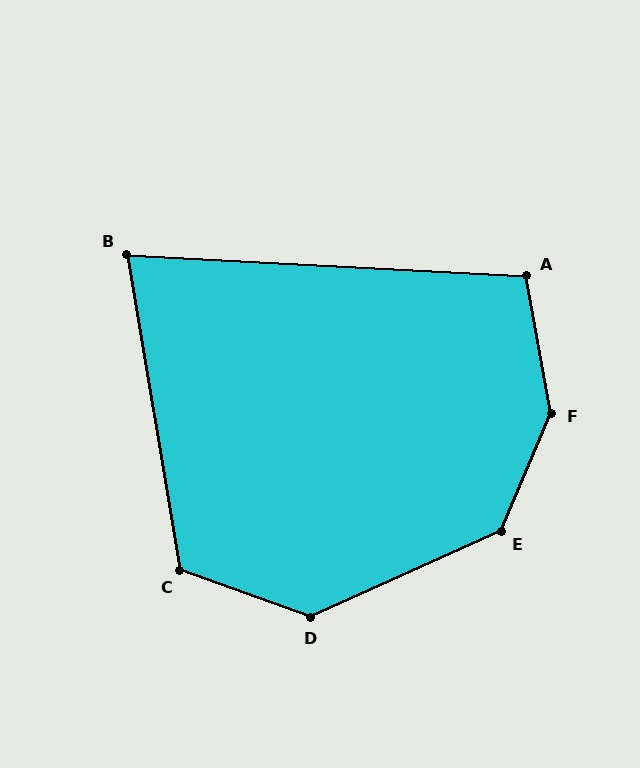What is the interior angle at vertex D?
Approximately 136 degrees (obtuse).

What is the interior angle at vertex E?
Approximately 138 degrees (obtuse).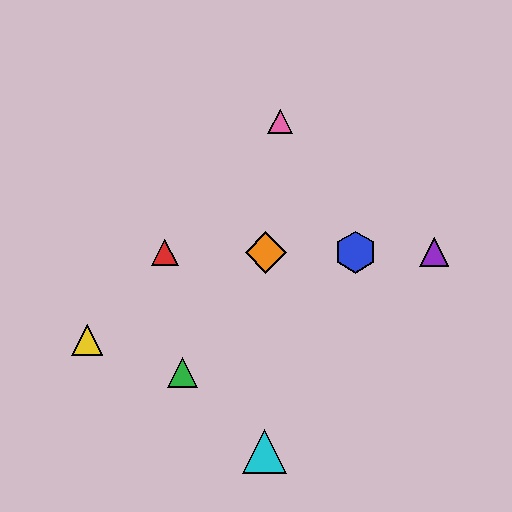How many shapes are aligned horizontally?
4 shapes (the red triangle, the blue hexagon, the purple triangle, the orange diamond) are aligned horizontally.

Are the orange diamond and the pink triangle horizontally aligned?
No, the orange diamond is at y≈252 and the pink triangle is at y≈121.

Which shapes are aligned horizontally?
The red triangle, the blue hexagon, the purple triangle, the orange diamond are aligned horizontally.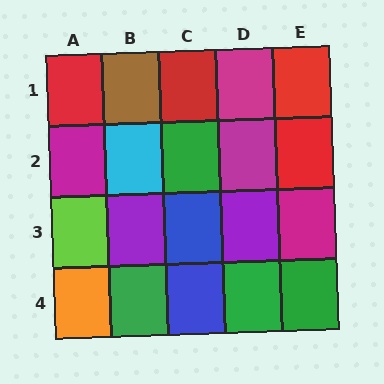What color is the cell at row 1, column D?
Magenta.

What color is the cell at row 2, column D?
Magenta.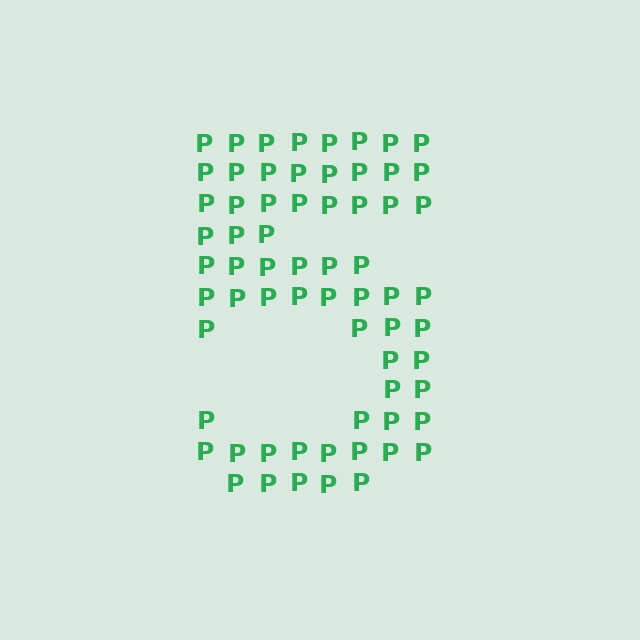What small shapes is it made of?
It is made of small letter P's.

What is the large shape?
The large shape is the digit 5.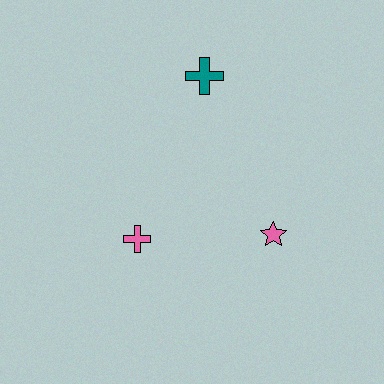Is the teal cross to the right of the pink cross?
Yes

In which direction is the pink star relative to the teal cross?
The pink star is below the teal cross.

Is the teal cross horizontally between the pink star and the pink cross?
Yes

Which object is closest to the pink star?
The pink cross is closest to the pink star.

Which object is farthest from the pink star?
The teal cross is farthest from the pink star.